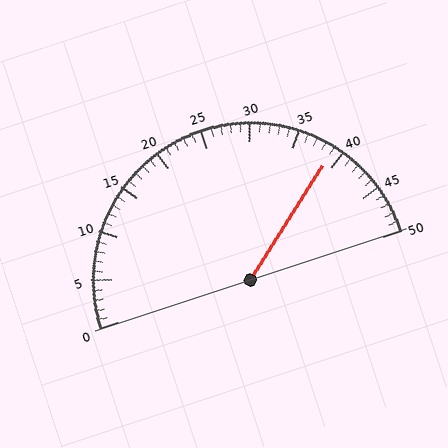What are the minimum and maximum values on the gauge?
The gauge ranges from 0 to 50.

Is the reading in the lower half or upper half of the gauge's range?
The reading is in the upper half of the range (0 to 50).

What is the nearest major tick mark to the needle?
The nearest major tick mark is 40.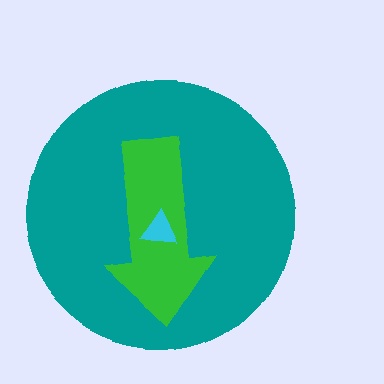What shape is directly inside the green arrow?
The cyan triangle.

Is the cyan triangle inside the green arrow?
Yes.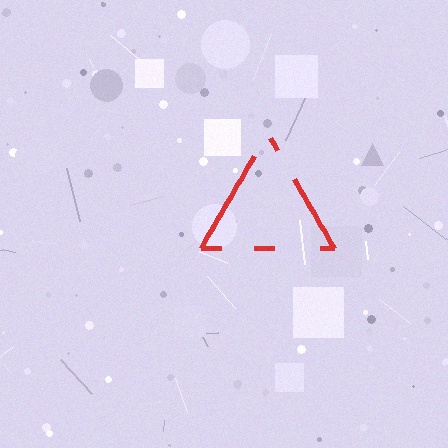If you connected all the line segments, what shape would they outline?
They would outline a triangle.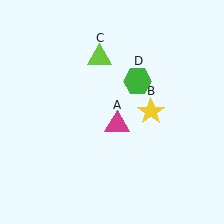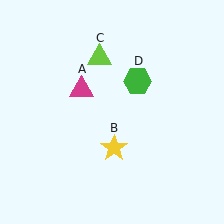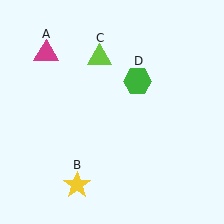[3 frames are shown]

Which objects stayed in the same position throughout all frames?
Lime triangle (object C) and green hexagon (object D) remained stationary.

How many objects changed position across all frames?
2 objects changed position: magenta triangle (object A), yellow star (object B).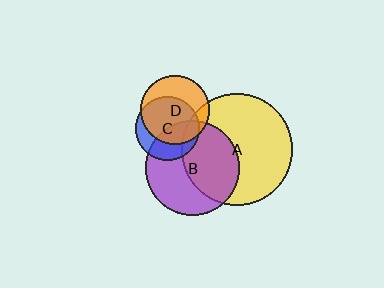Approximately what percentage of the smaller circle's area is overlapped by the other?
Approximately 50%.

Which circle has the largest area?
Circle A (yellow).